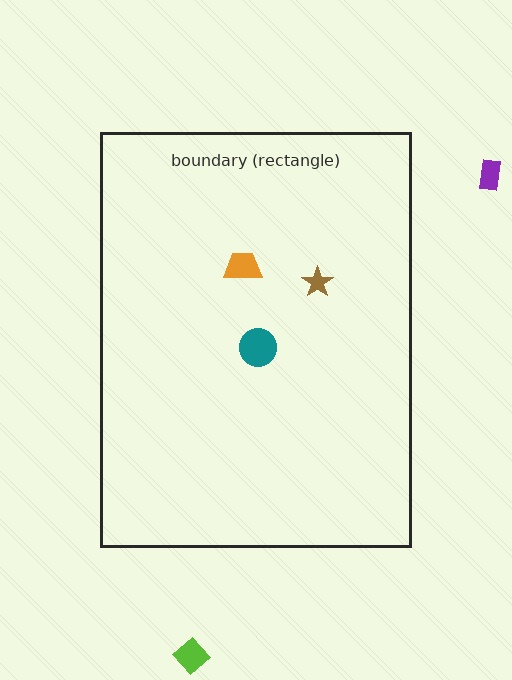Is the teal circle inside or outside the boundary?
Inside.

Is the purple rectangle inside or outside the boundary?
Outside.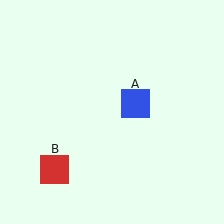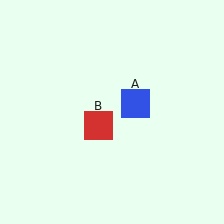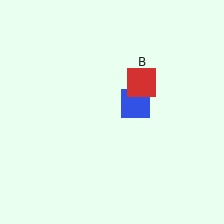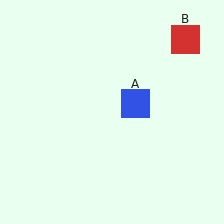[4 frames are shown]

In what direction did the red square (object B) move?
The red square (object B) moved up and to the right.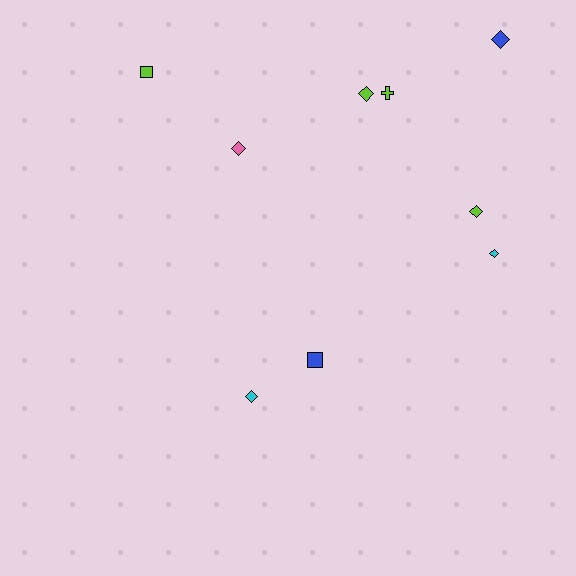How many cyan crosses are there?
There are no cyan crosses.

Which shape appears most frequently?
Diamond, with 6 objects.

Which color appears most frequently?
Lime, with 4 objects.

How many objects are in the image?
There are 9 objects.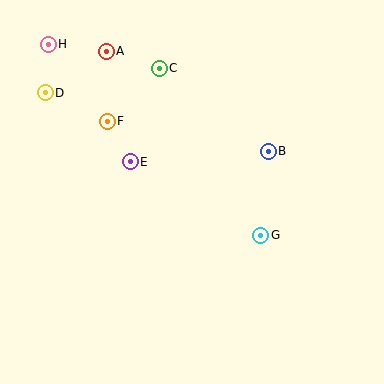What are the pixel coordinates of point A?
Point A is at (106, 51).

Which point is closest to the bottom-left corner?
Point E is closest to the bottom-left corner.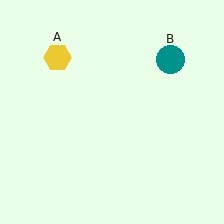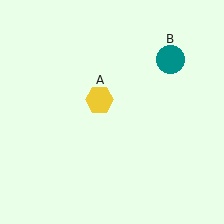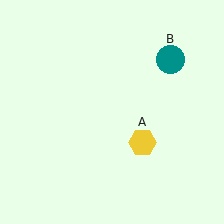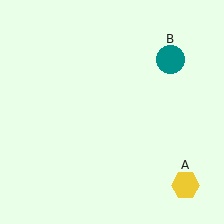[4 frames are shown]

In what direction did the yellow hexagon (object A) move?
The yellow hexagon (object A) moved down and to the right.